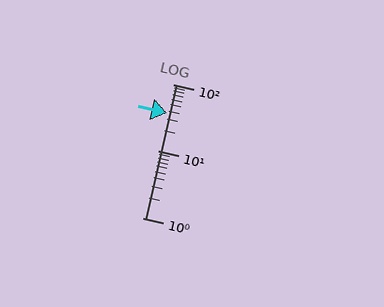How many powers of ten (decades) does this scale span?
The scale spans 2 decades, from 1 to 100.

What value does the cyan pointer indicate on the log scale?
The pointer indicates approximately 37.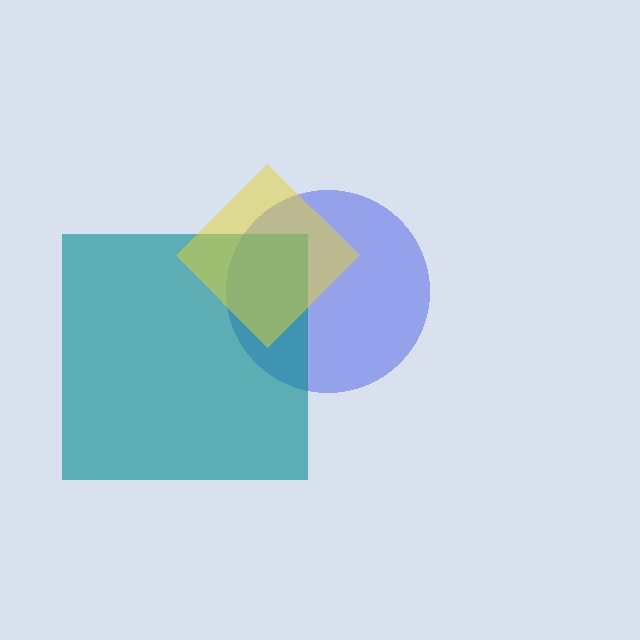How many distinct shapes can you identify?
There are 3 distinct shapes: a blue circle, a teal square, a yellow diamond.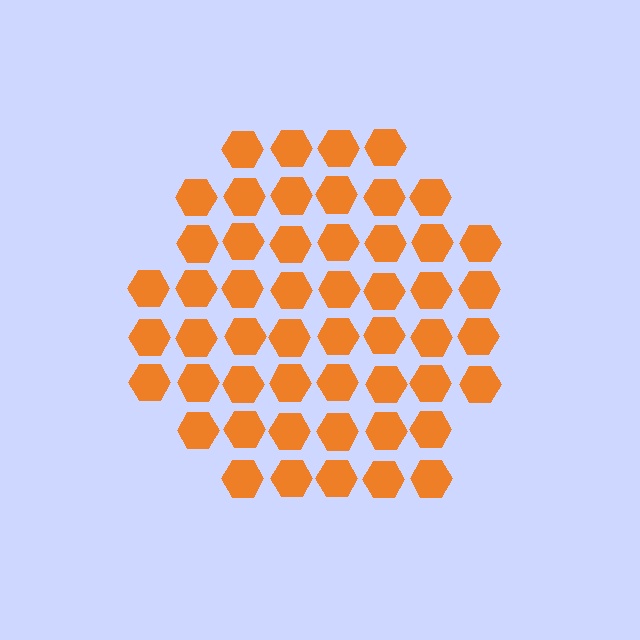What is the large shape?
The large shape is a hexagon.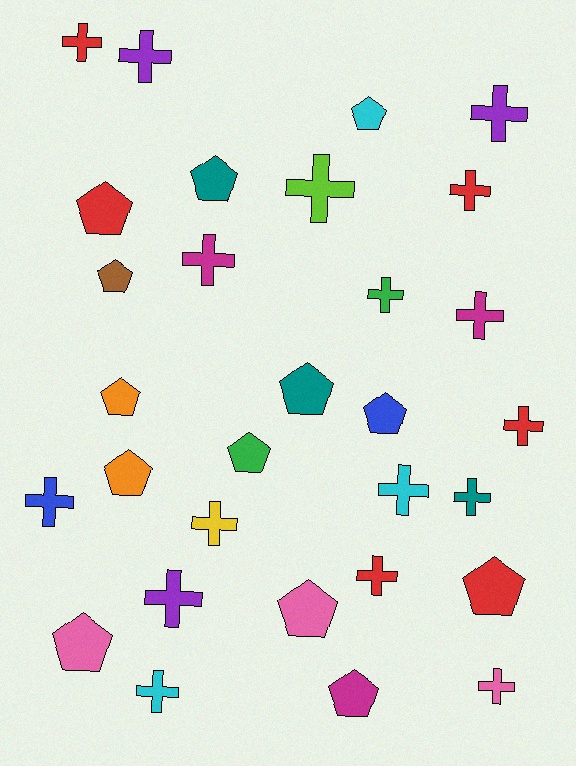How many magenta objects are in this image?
There are 3 magenta objects.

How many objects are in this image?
There are 30 objects.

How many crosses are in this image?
There are 17 crosses.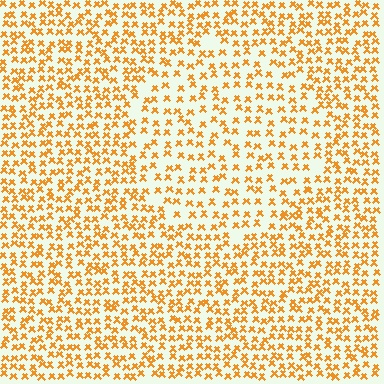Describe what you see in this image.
The image contains small orange elements arranged at two different densities. A circle-shaped region is visible where the elements are less densely packed than the surrounding area.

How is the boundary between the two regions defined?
The boundary is defined by a change in element density (approximately 1.6x ratio). All elements are the same color, size, and shape.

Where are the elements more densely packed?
The elements are more densely packed outside the circle boundary.